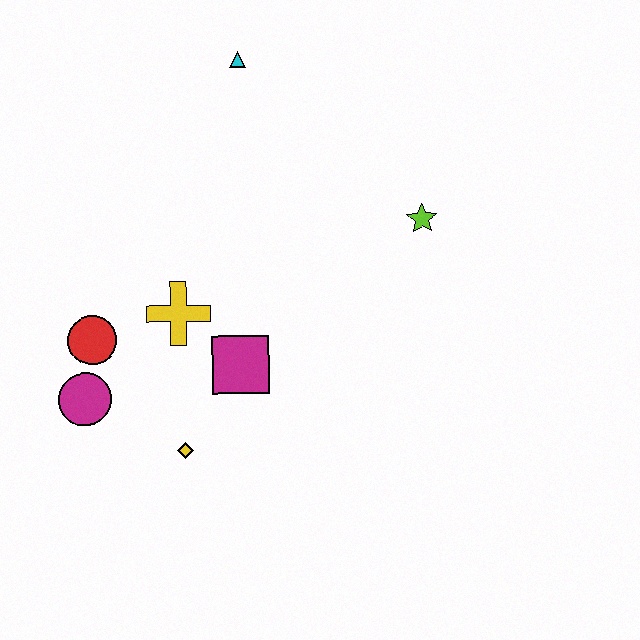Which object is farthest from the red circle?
The lime star is farthest from the red circle.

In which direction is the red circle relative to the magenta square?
The red circle is to the left of the magenta square.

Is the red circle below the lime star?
Yes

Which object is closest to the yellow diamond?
The magenta square is closest to the yellow diamond.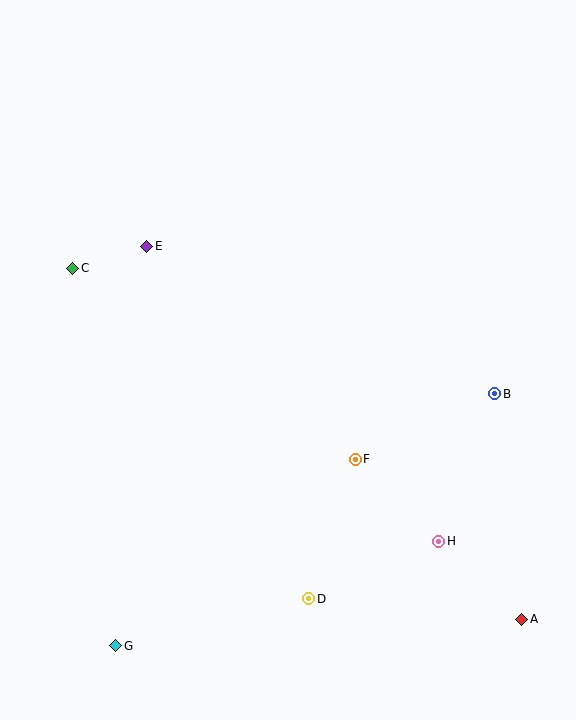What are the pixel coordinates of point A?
Point A is at (522, 619).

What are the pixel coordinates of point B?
Point B is at (495, 394).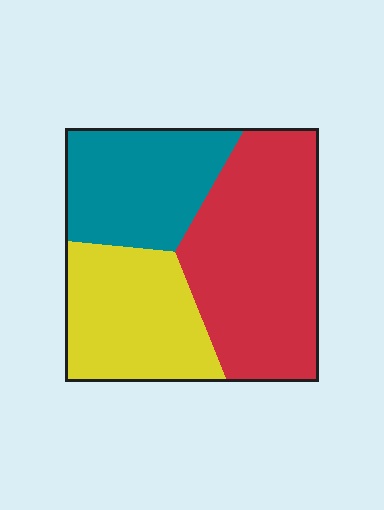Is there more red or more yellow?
Red.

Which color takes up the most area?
Red, at roughly 45%.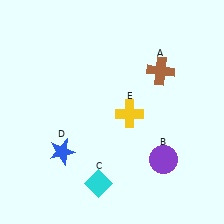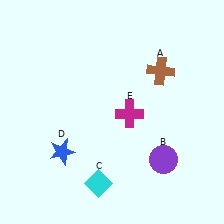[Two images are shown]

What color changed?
The cross (E) changed from yellow in Image 1 to magenta in Image 2.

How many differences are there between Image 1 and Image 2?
There is 1 difference between the two images.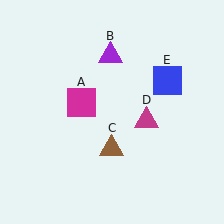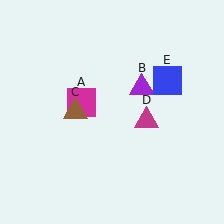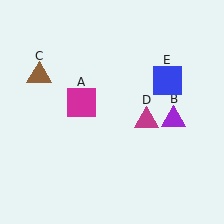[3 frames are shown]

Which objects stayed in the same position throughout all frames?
Magenta square (object A) and magenta triangle (object D) and blue square (object E) remained stationary.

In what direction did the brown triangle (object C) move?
The brown triangle (object C) moved up and to the left.